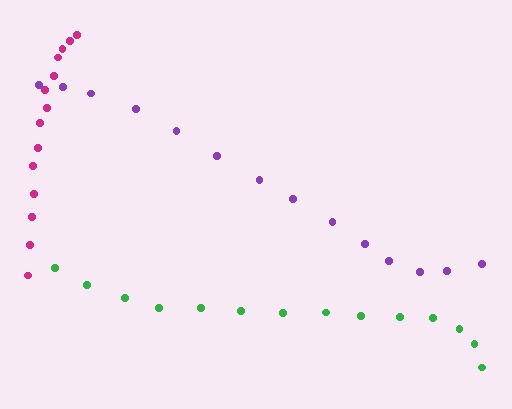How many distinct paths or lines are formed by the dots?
There are 3 distinct paths.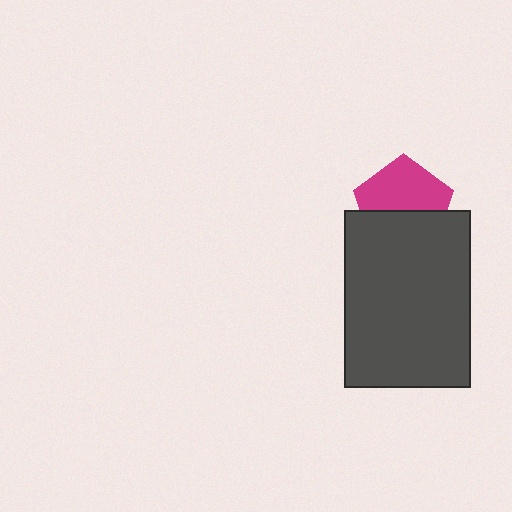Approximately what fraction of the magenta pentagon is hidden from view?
Roughly 45% of the magenta pentagon is hidden behind the dark gray rectangle.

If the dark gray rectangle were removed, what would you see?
You would see the complete magenta pentagon.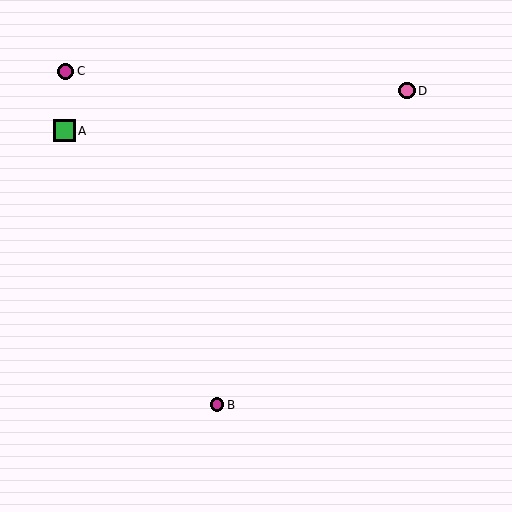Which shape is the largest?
The green square (labeled A) is the largest.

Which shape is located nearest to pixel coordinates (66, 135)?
The green square (labeled A) at (64, 131) is nearest to that location.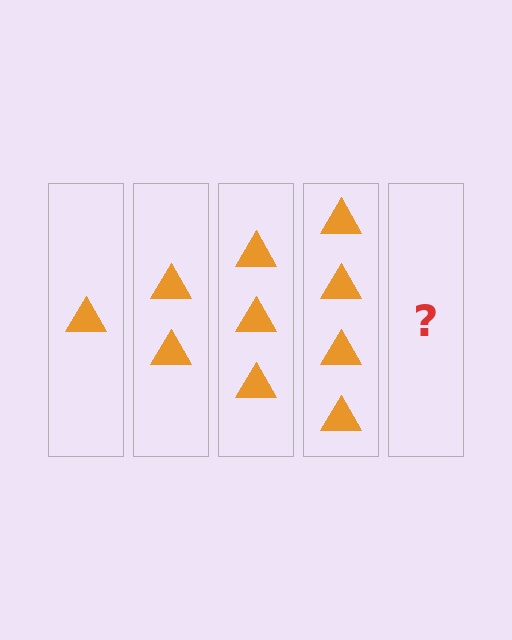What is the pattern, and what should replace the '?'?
The pattern is that each step adds one more triangle. The '?' should be 5 triangles.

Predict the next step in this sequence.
The next step is 5 triangles.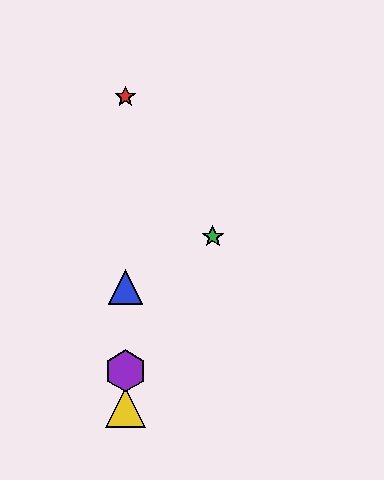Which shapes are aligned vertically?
The red star, the blue triangle, the yellow triangle, the purple hexagon are aligned vertically.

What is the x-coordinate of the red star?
The red star is at x≈125.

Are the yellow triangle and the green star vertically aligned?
No, the yellow triangle is at x≈125 and the green star is at x≈213.